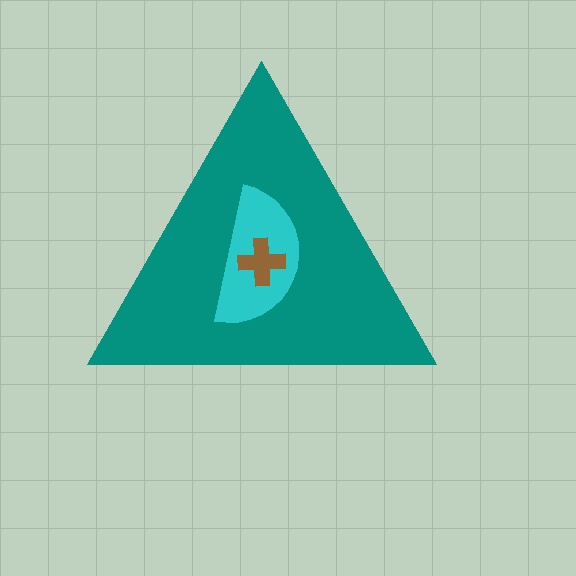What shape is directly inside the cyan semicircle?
The brown cross.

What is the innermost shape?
The brown cross.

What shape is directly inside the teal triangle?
The cyan semicircle.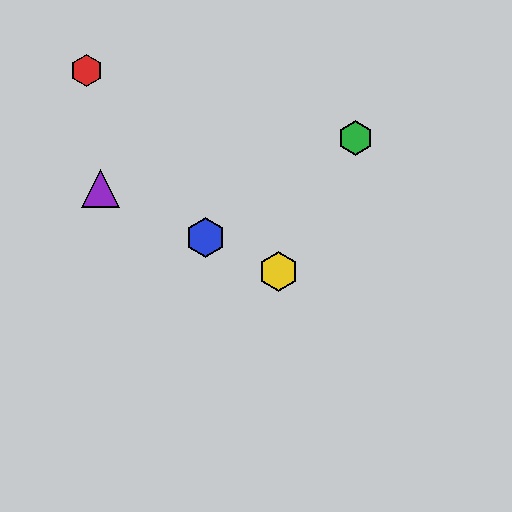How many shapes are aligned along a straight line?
3 shapes (the blue hexagon, the yellow hexagon, the purple triangle) are aligned along a straight line.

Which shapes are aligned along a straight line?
The blue hexagon, the yellow hexagon, the purple triangle are aligned along a straight line.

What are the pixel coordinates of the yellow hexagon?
The yellow hexagon is at (278, 272).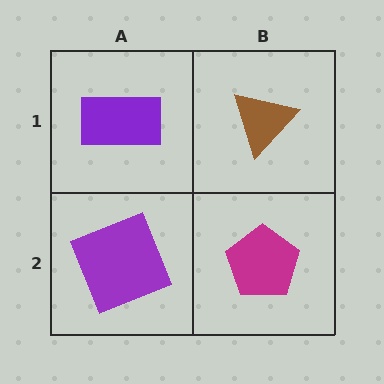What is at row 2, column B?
A magenta pentagon.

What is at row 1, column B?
A brown triangle.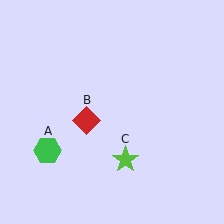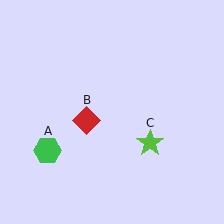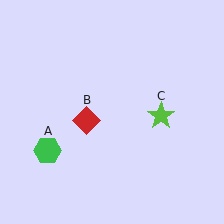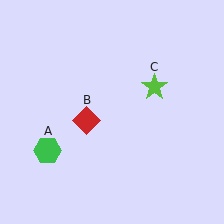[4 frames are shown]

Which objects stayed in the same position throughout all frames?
Green hexagon (object A) and red diamond (object B) remained stationary.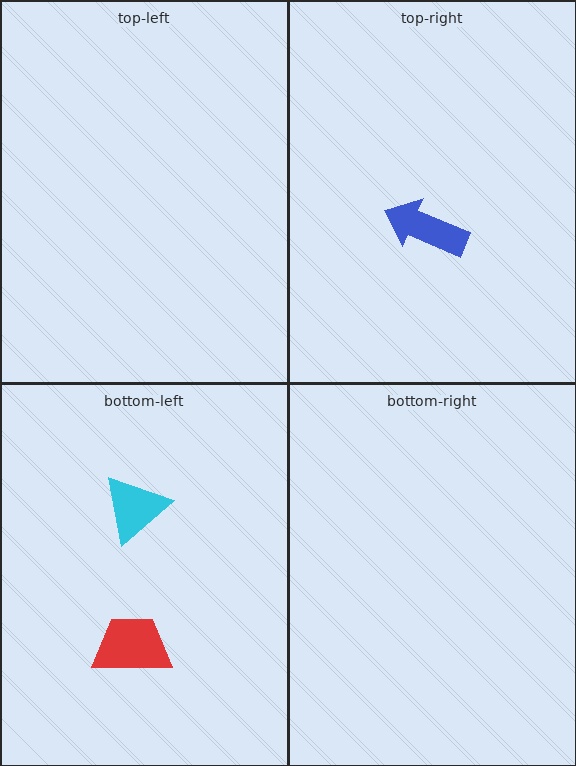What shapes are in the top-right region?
The blue arrow.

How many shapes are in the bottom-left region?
2.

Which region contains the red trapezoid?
The bottom-left region.